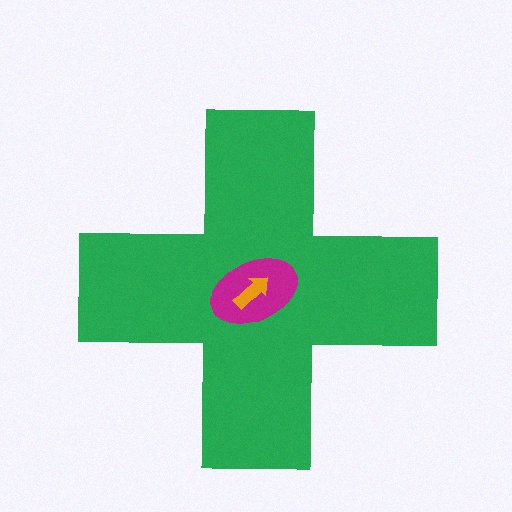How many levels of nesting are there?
3.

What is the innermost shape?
The orange arrow.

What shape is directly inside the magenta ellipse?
The orange arrow.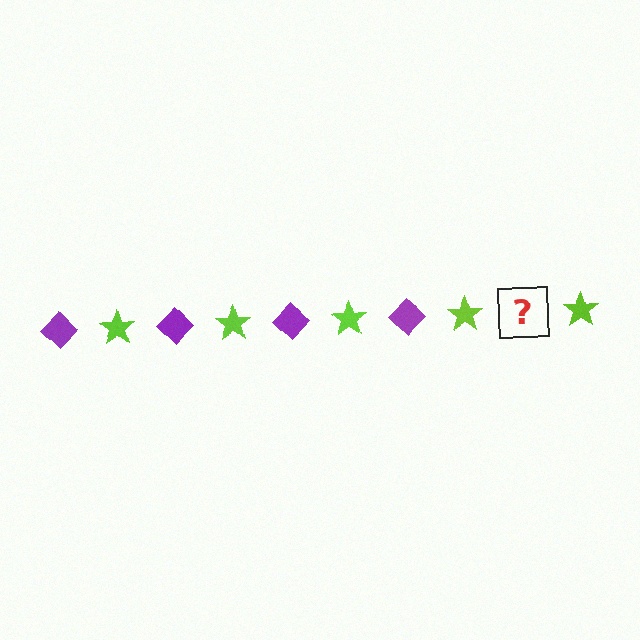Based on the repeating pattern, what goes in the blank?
The blank should be a purple diamond.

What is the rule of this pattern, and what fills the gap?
The rule is that the pattern alternates between purple diamond and lime star. The gap should be filled with a purple diamond.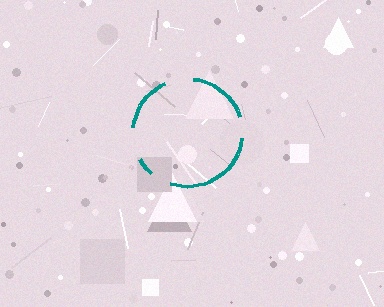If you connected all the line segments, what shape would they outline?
They would outline a circle.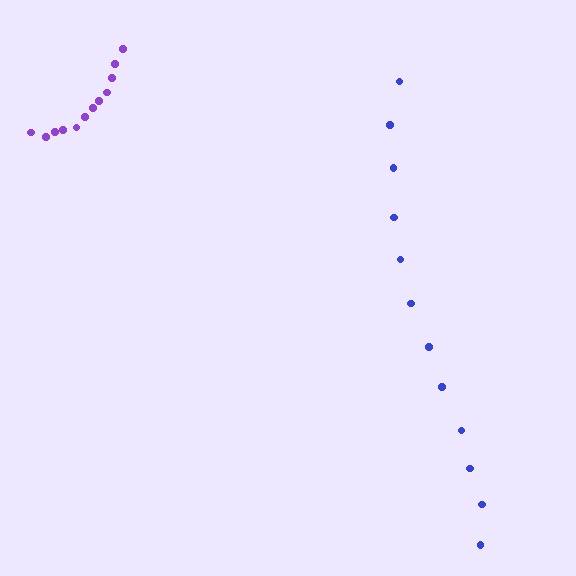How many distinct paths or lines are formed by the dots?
There are 2 distinct paths.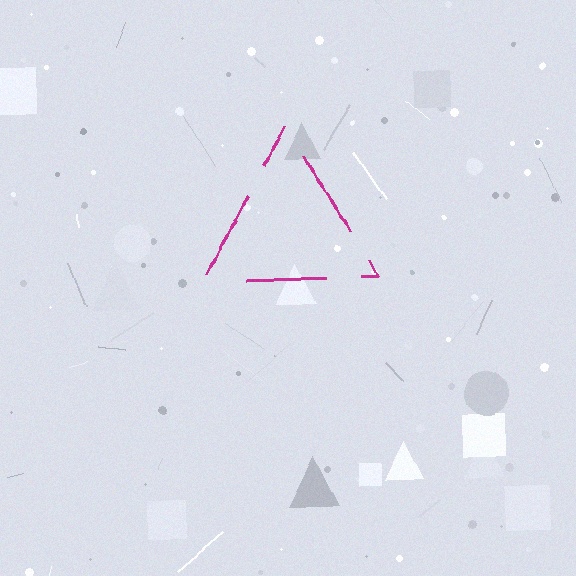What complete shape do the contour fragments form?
The contour fragments form a triangle.